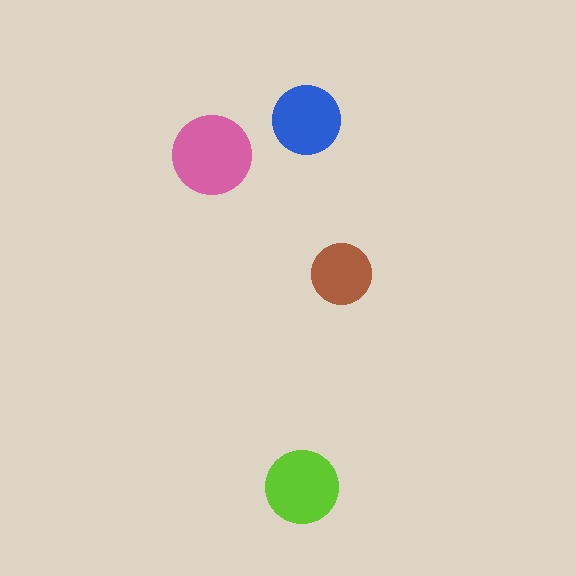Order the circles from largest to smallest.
the pink one, the lime one, the blue one, the brown one.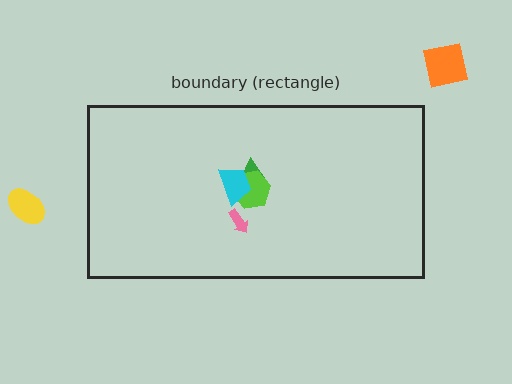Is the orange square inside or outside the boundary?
Outside.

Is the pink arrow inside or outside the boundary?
Inside.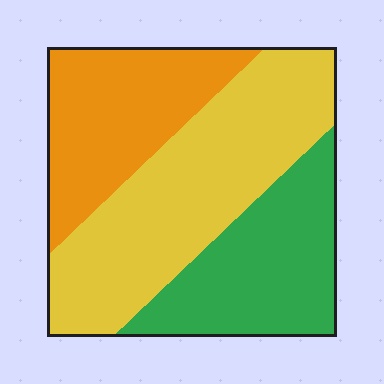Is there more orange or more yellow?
Yellow.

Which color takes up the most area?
Yellow, at roughly 45%.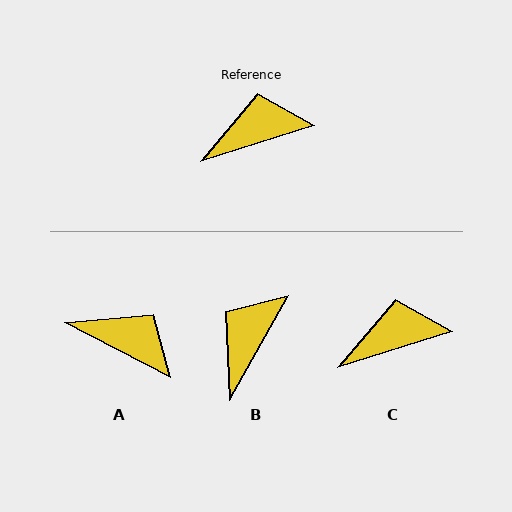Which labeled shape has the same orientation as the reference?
C.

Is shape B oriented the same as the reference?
No, it is off by about 43 degrees.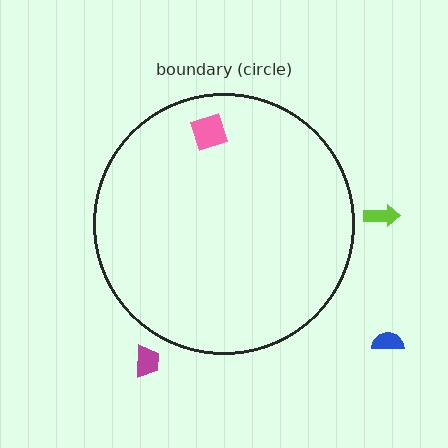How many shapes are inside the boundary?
1 inside, 3 outside.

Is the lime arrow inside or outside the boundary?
Outside.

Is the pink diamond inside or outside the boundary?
Inside.